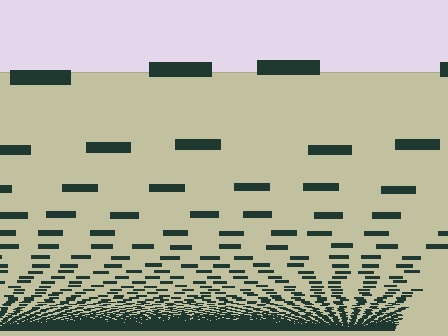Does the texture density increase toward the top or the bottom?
Density increases toward the bottom.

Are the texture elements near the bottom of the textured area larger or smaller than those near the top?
Smaller. The gradient is inverted — elements near the bottom are smaller and denser.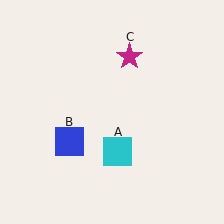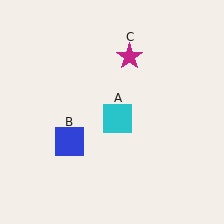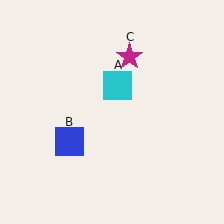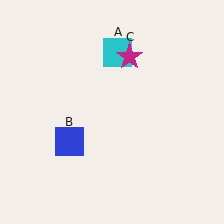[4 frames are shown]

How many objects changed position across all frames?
1 object changed position: cyan square (object A).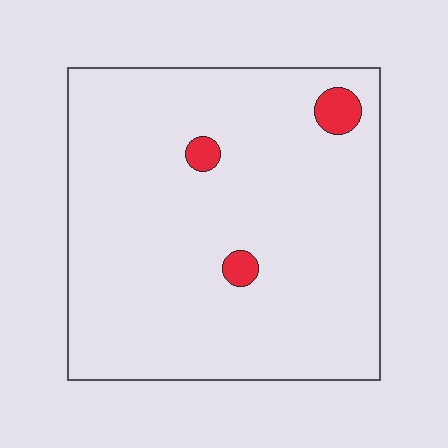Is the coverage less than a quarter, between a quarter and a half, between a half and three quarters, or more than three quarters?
Less than a quarter.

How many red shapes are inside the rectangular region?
3.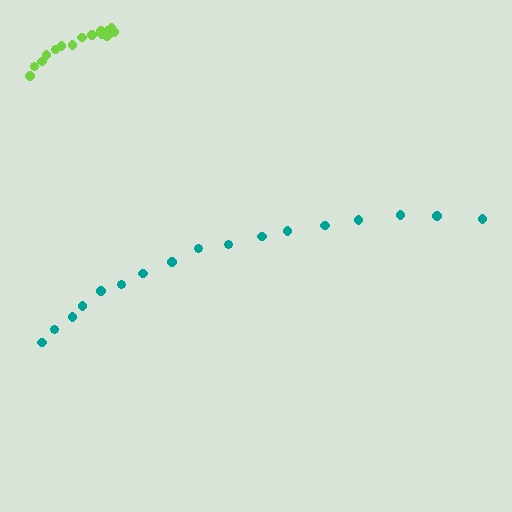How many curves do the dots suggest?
There are 2 distinct paths.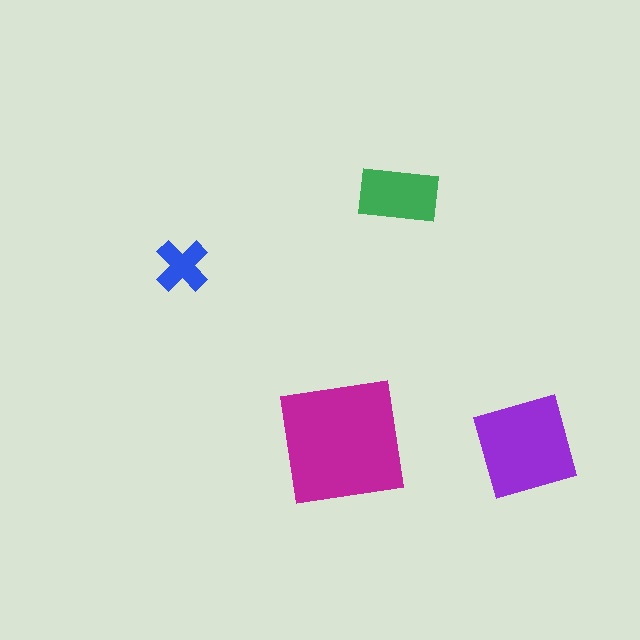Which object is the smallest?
The blue cross.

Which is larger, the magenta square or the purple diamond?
The magenta square.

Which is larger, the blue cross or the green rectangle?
The green rectangle.